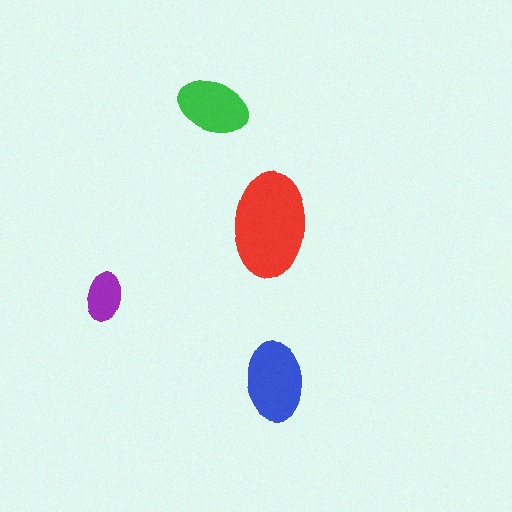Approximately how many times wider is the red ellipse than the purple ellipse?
About 2 times wider.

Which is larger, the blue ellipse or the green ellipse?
The blue one.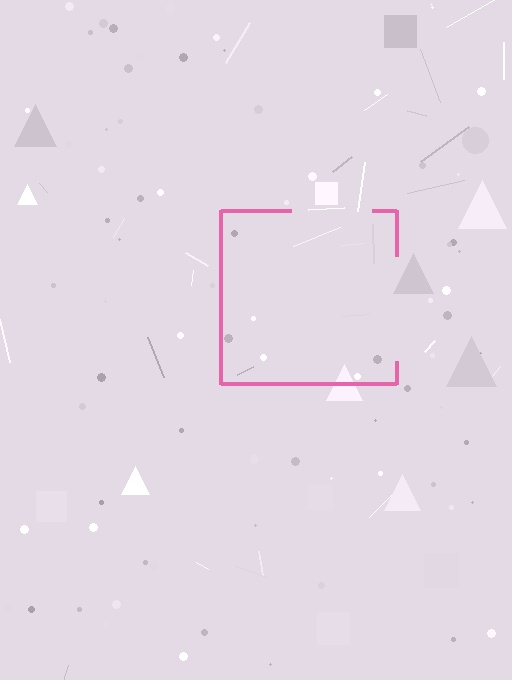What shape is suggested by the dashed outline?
The dashed outline suggests a square.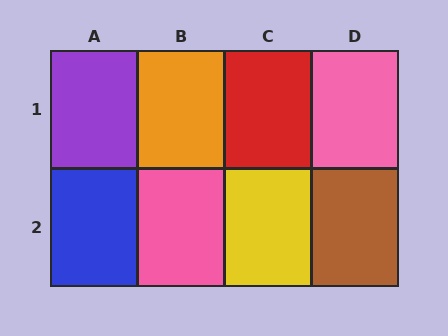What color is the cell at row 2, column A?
Blue.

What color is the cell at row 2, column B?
Pink.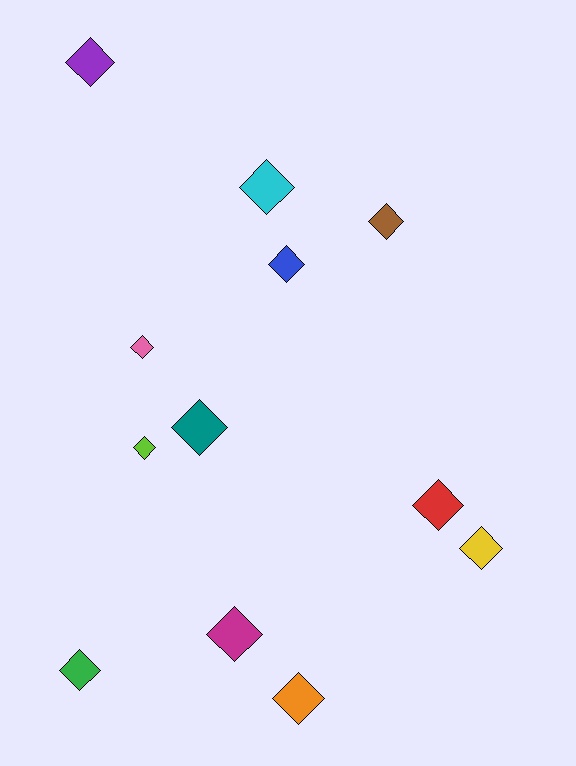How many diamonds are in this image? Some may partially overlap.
There are 12 diamonds.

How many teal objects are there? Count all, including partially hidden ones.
There is 1 teal object.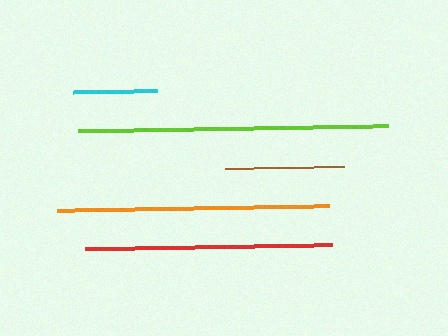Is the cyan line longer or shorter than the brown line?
The brown line is longer than the cyan line.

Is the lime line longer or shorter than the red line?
The lime line is longer than the red line.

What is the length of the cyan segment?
The cyan segment is approximately 84 pixels long.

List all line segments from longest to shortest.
From longest to shortest: lime, orange, red, brown, cyan.